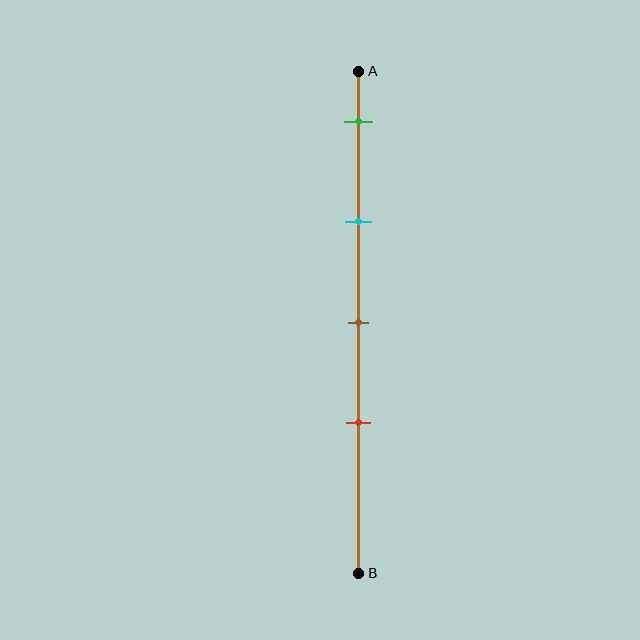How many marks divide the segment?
There are 4 marks dividing the segment.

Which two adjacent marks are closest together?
The brown and red marks are the closest adjacent pair.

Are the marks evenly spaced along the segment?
Yes, the marks are approximately evenly spaced.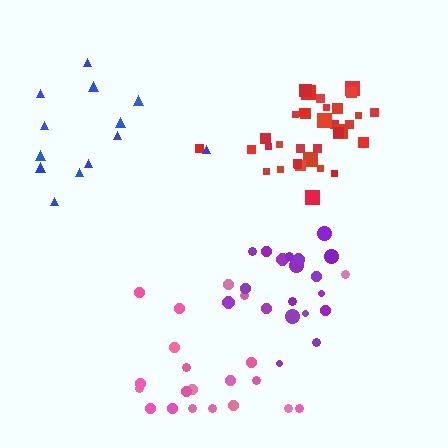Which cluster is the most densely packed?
Red.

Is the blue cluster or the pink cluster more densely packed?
Pink.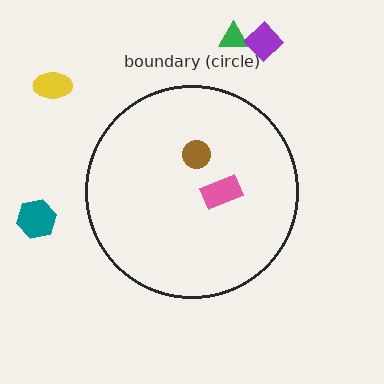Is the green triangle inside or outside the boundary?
Outside.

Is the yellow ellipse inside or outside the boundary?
Outside.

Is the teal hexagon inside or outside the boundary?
Outside.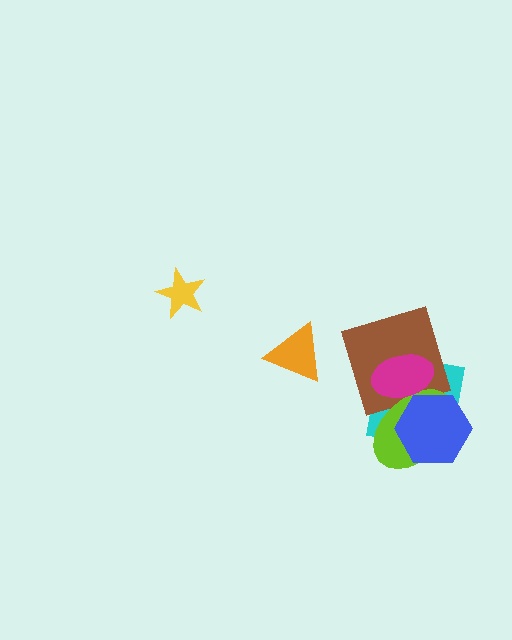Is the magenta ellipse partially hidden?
Yes, it is partially covered by another shape.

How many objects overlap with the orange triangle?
0 objects overlap with the orange triangle.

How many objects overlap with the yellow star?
0 objects overlap with the yellow star.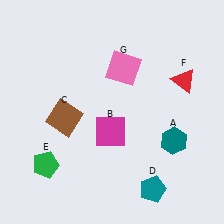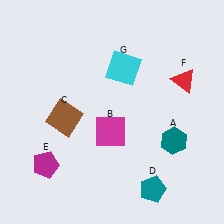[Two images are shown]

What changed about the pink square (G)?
In Image 1, G is pink. In Image 2, it changed to cyan.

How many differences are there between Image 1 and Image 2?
There are 2 differences between the two images.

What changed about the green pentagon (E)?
In Image 1, E is green. In Image 2, it changed to magenta.